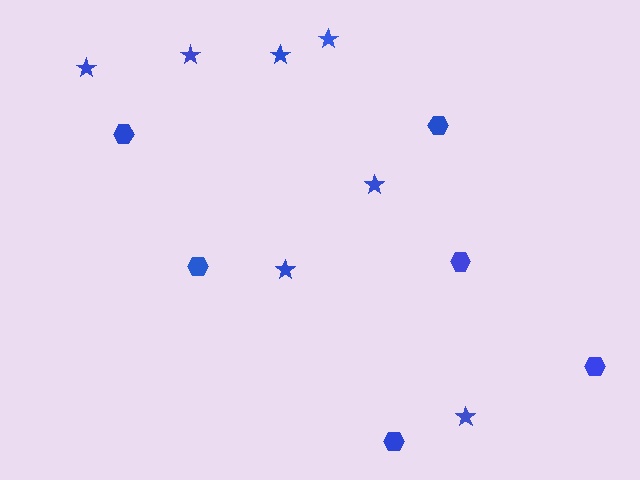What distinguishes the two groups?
There are 2 groups: one group of stars (7) and one group of hexagons (6).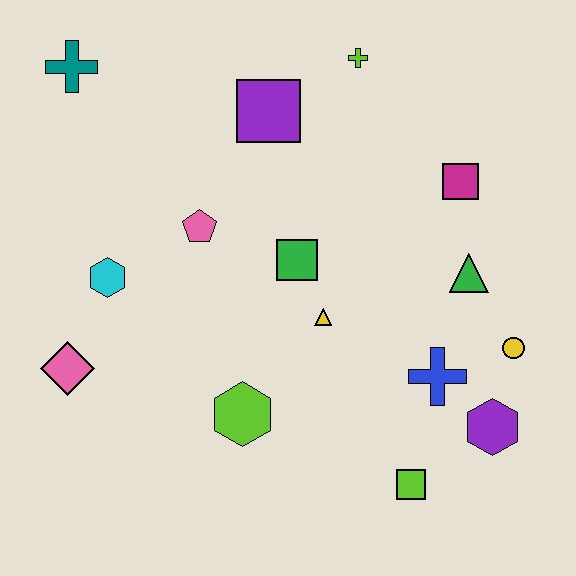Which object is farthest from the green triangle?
The teal cross is farthest from the green triangle.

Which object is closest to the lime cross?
The purple square is closest to the lime cross.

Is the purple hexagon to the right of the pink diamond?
Yes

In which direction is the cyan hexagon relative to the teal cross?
The cyan hexagon is below the teal cross.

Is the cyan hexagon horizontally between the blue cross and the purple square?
No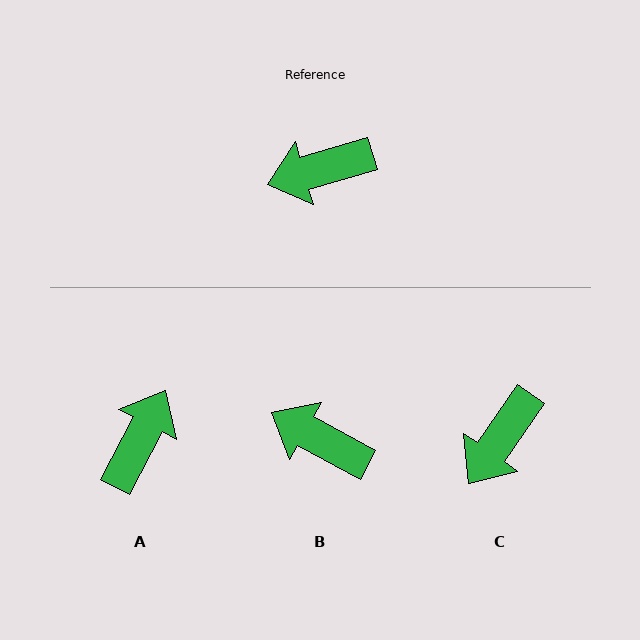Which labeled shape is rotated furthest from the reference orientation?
A, about 134 degrees away.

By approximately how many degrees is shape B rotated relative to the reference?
Approximately 45 degrees clockwise.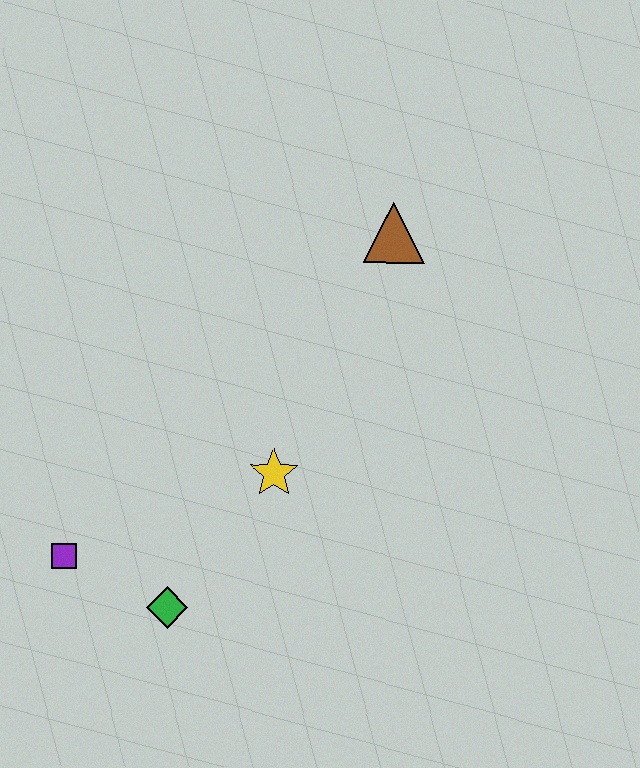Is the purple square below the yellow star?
Yes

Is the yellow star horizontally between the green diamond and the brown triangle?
Yes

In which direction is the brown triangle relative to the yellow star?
The brown triangle is above the yellow star.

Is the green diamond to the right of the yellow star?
No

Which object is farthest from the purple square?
The brown triangle is farthest from the purple square.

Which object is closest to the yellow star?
The green diamond is closest to the yellow star.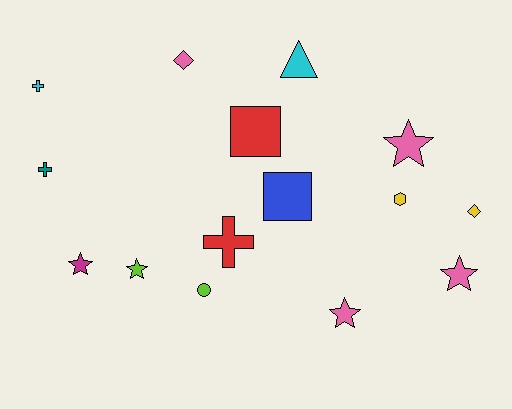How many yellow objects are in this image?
There are 2 yellow objects.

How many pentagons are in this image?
There are no pentagons.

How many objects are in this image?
There are 15 objects.